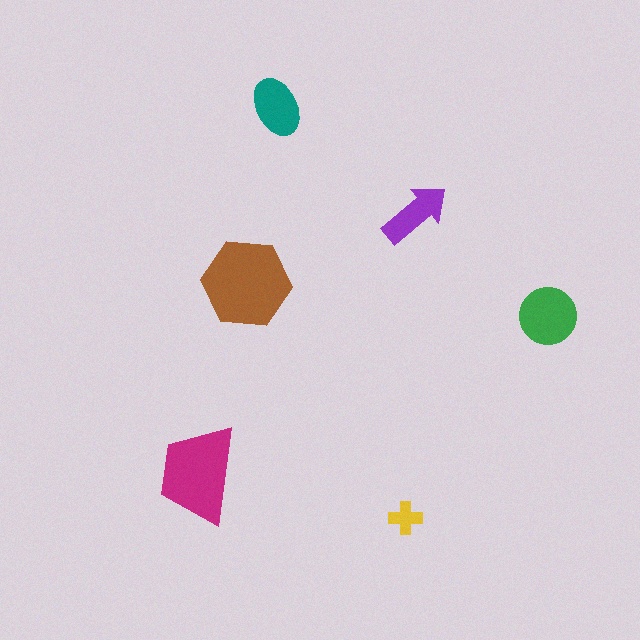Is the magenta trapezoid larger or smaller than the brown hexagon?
Smaller.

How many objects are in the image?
There are 6 objects in the image.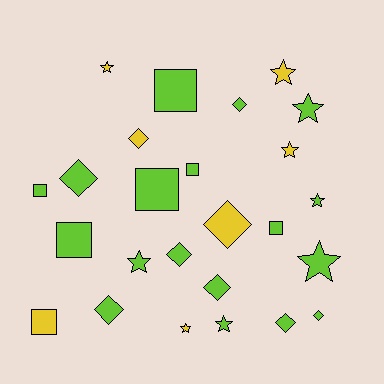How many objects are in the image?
There are 25 objects.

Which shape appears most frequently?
Star, with 9 objects.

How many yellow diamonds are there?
There are 2 yellow diamonds.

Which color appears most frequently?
Lime, with 18 objects.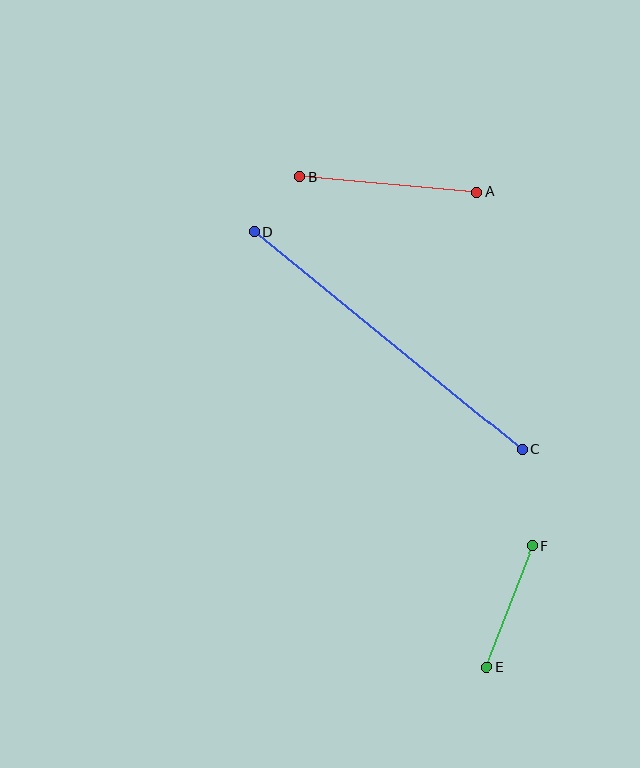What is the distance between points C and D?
The distance is approximately 346 pixels.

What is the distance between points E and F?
The distance is approximately 130 pixels.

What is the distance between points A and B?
The distance is approximately 178 pixels.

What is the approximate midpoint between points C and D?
The midpoint is at approximately (388, 341) pixels.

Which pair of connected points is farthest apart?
Points C and D are farthest apart.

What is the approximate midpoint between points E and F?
The midpoint is at approximately (509, 607) pixels.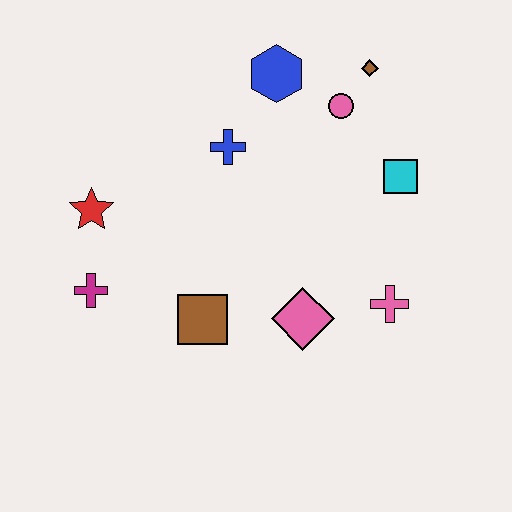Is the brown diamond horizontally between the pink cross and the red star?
Yes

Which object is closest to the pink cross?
The pink diamond is closest to the pink cross.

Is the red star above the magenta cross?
Yes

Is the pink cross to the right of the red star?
Yes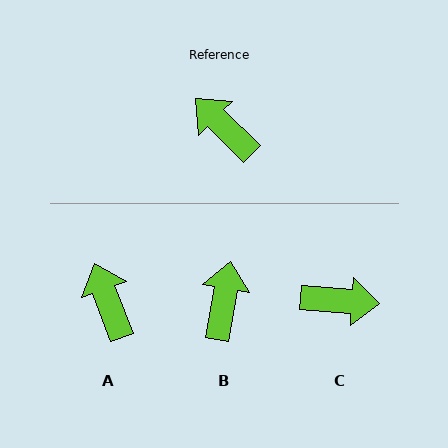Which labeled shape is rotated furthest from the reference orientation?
C, about 140 degrees away.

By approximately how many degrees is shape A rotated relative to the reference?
Approximately 25 degrees clockwise.